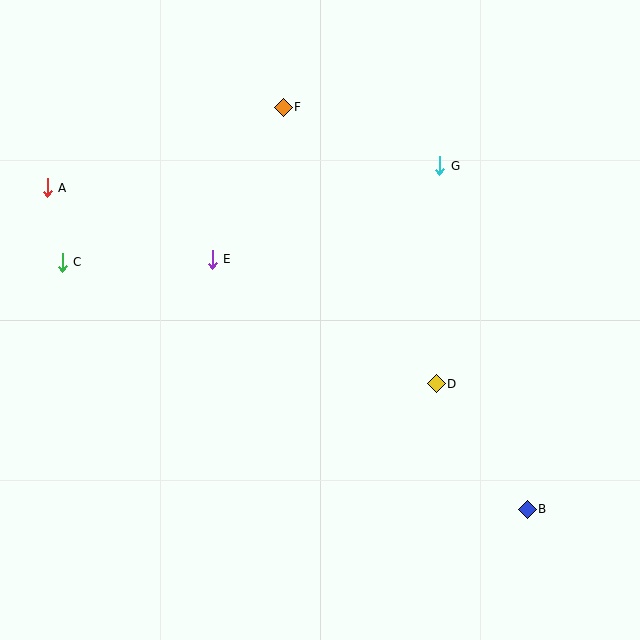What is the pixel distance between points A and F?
The distance between A and F is 249 pixels.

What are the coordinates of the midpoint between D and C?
The midpoint between D and C is at (249, 323).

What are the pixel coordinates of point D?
Point D is at (436, 384).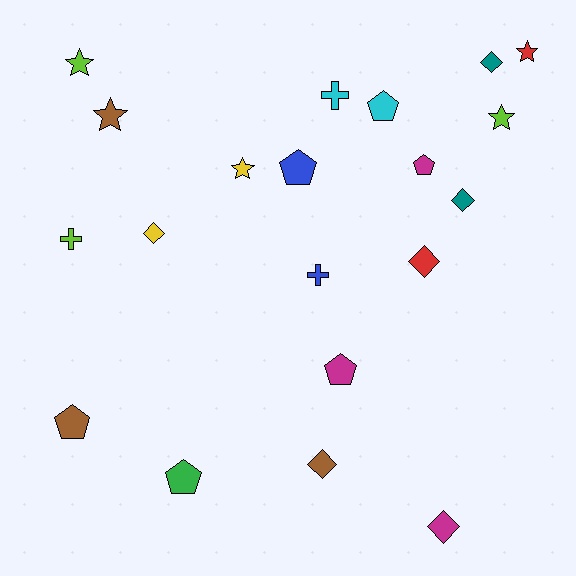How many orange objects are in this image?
There are no orange objects.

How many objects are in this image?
There are 20 objects.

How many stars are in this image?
There are 5 stars.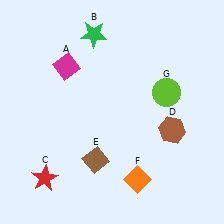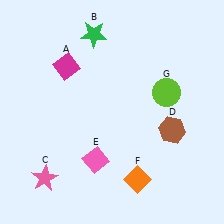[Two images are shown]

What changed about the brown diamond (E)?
In Image 1, E is brown. In Image 2, it changed to pink.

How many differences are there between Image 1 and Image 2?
There are 2 differences between the two images.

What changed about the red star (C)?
In Image 1, C is red. In Image 2, it changed to pink.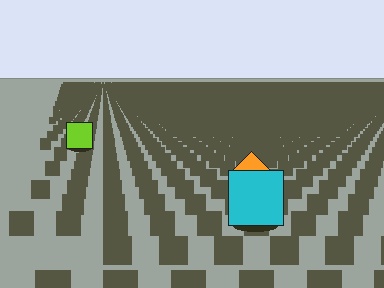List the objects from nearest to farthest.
From nearest to farthest: the cyan square, the orange diamond, the lime square.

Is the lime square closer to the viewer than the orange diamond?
No. The orange diamond is closer — you can tell from the texture gradient: the ground texture is coarser near it.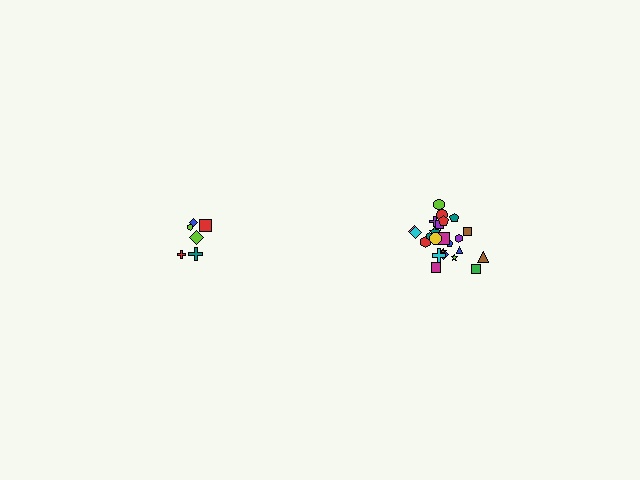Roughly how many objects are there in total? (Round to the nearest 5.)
Roughly 30 objects in total.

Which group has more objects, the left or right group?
The right group.